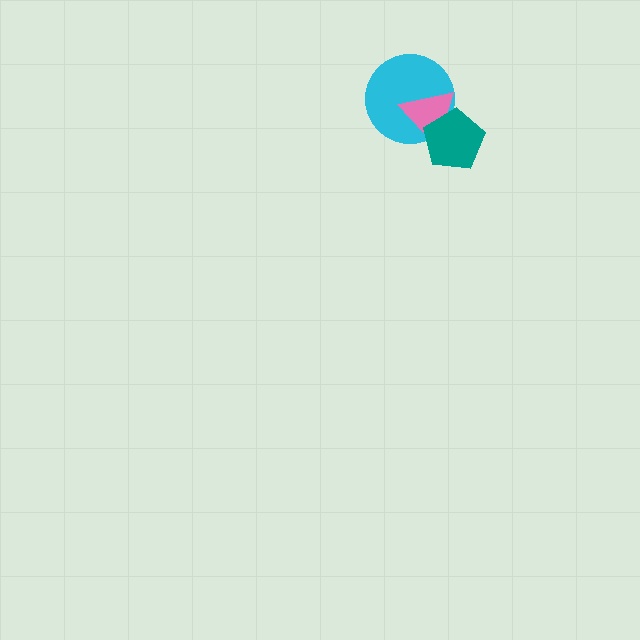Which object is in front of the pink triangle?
The teal pentagon is in front of the pink triangle.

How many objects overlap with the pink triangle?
2 objects overlap with the pink triangle.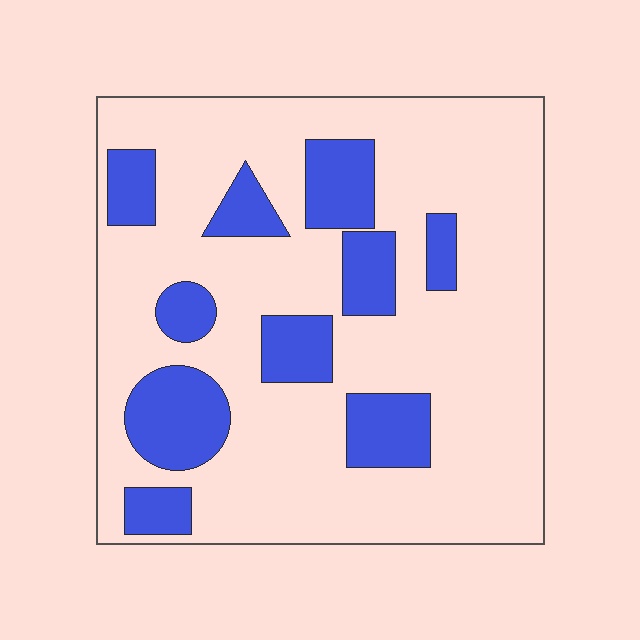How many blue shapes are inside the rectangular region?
10.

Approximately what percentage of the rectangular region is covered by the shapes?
Approximately 25%.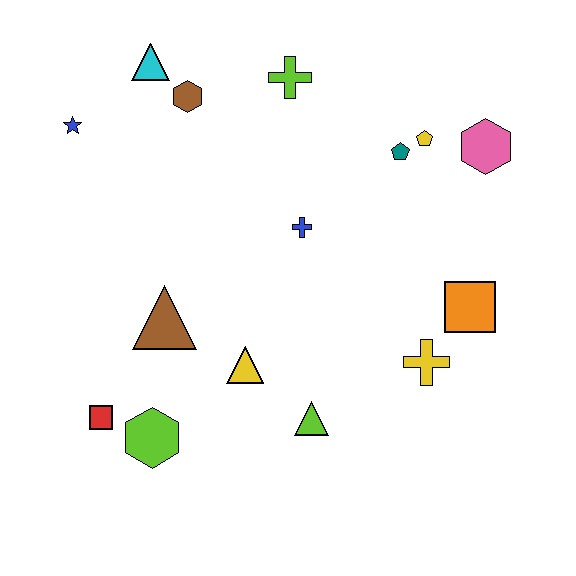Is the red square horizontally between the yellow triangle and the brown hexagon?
No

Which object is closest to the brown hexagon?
The cyan triangle is closest to the brown hexagon.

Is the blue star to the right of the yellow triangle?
No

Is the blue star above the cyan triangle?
No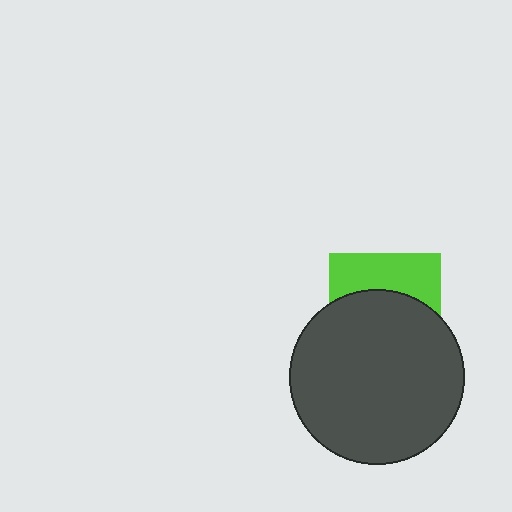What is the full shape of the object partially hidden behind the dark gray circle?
The partially hidden object is a lime square.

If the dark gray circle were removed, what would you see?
You would see the complete lime square.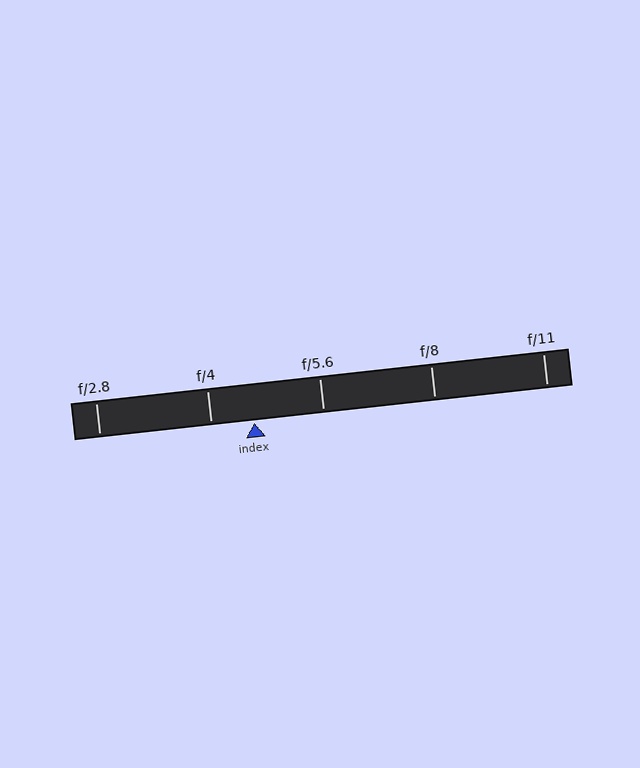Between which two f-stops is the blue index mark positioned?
The index mark is between f/4 and f/5.6.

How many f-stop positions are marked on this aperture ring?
There are 5 f-stop positions marked.